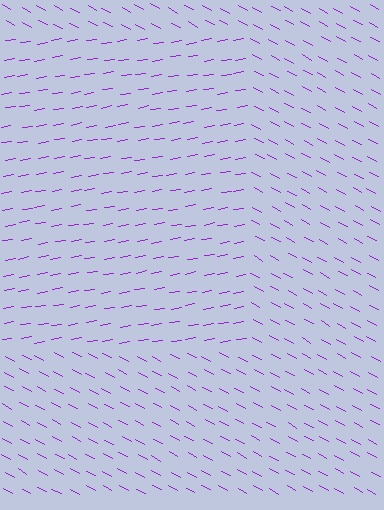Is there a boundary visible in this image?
Yes, there is a texture boundary formed by a change in line orientation.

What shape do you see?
I see a rectangle.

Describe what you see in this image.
The image is filled with small purple line segments. A rectangle region in the image has lines oriented differently from the surrounding lines, creating a visible texture boundary.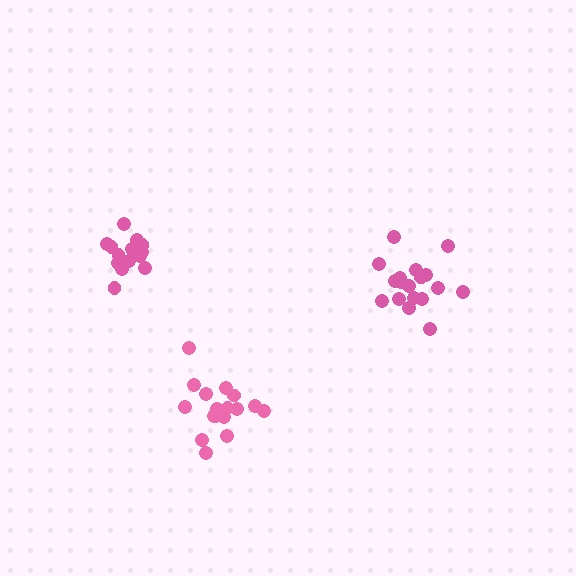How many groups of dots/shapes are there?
There are 3 groups.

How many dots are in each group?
Group 1: 17 dots, Group 2: 19 dots, Group 3: 16 dots (52 total).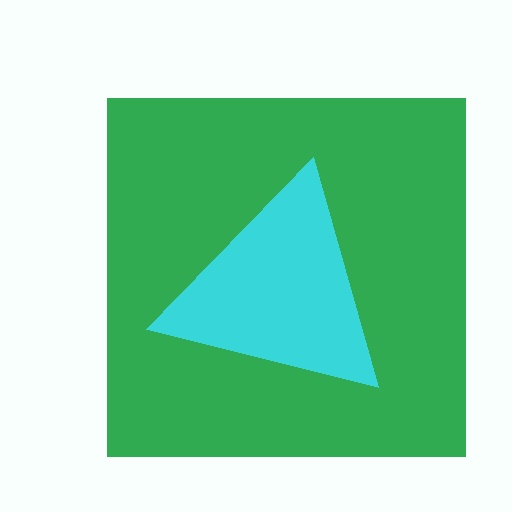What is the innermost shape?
The cyan triangle.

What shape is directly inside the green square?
The cyan triangle.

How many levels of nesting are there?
2.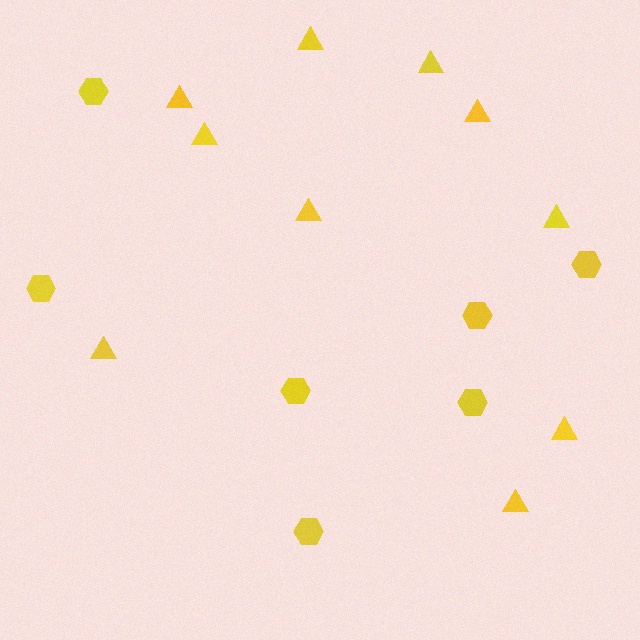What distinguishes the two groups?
There are 2 groups: one group of hexagons (7) and one group of triangles (10).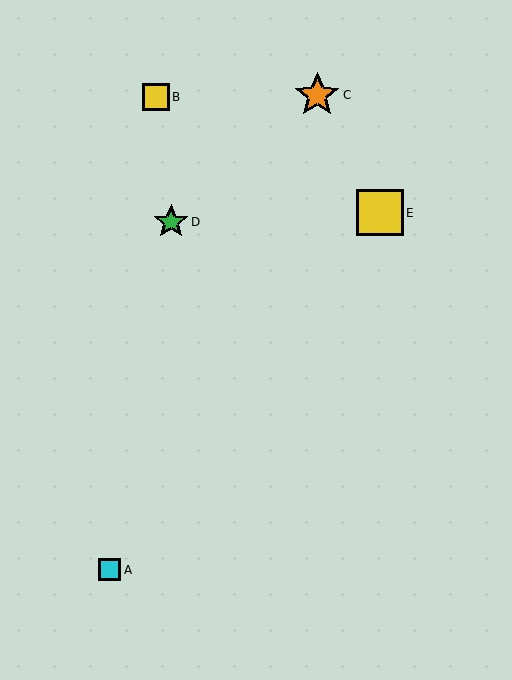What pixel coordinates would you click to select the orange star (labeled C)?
Click at (317, 95) to select the orange star C.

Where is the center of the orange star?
The center of the orange star is at (317, 95).